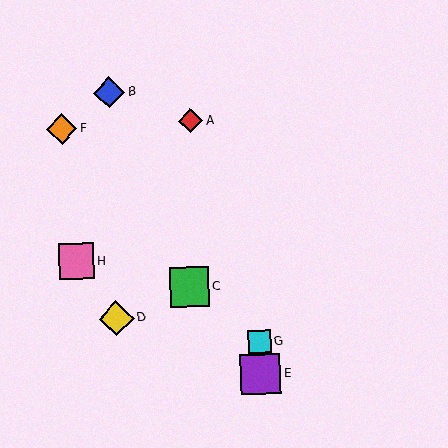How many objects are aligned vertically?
2 objects (E, G) are aligned vertically.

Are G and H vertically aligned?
No, G is at x≈259 and H is at x≈76.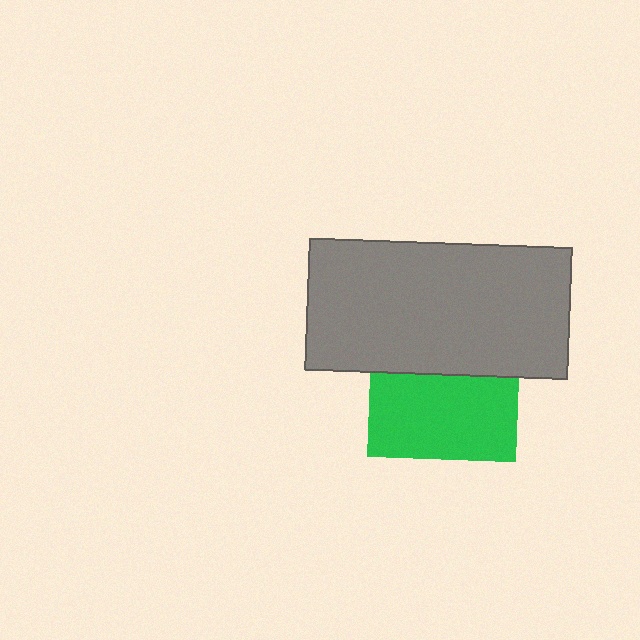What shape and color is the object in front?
The object in front is a gray rectangle.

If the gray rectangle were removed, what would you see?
You would see the complete green square.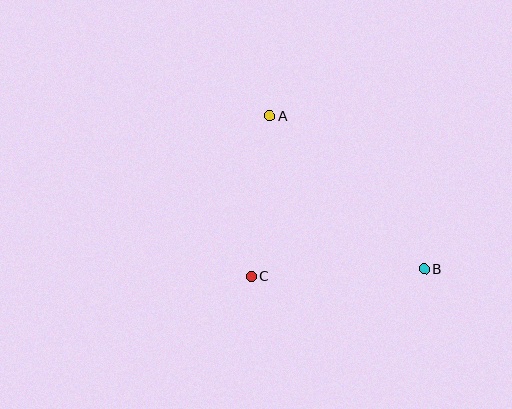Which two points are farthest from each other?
Points A and B are farthest from each other.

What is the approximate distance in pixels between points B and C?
The distance between B and C is approximately 174 pixels.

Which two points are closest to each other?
Points A and C are closest to each other.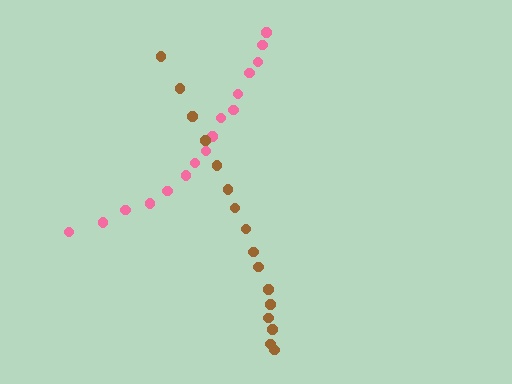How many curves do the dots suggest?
There are 2 distinct paths.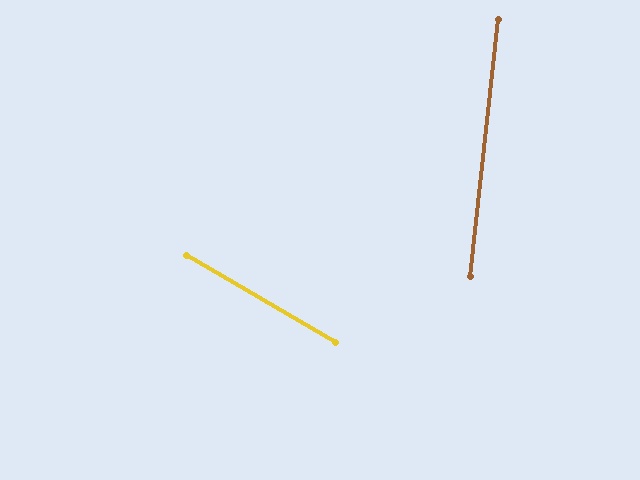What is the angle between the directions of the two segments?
Approximately 66 degrees.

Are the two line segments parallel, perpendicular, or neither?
Neither parallel nor perpendicular — they differ by about 66°.